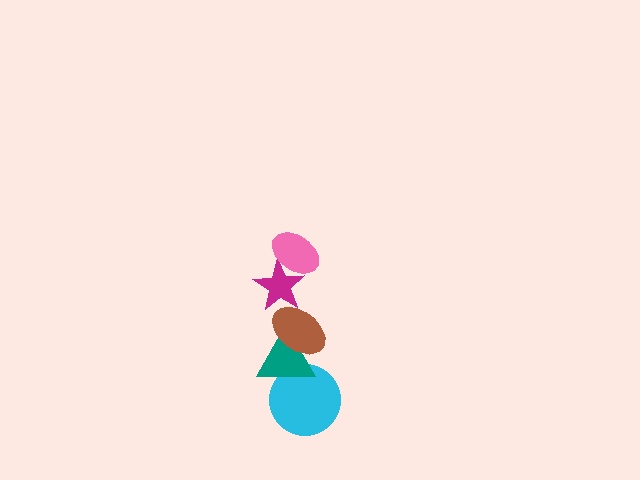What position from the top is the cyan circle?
The cyan circle is 5th from the top.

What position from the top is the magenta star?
The magenta star is 2nd from the top.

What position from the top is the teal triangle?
The teal triangle is 4th from the top.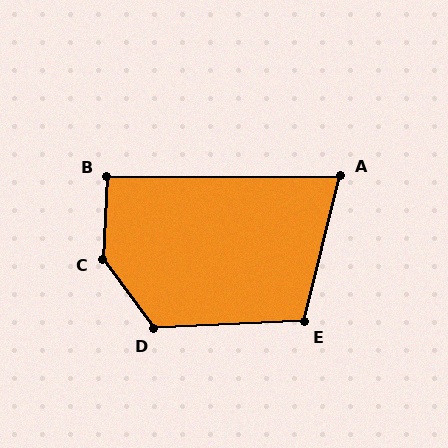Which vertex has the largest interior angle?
C, at approximately 141 degrees.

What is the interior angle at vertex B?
Approximately 93 degrees (approximately right).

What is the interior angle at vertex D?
Approximately 123 degrees (obtuse).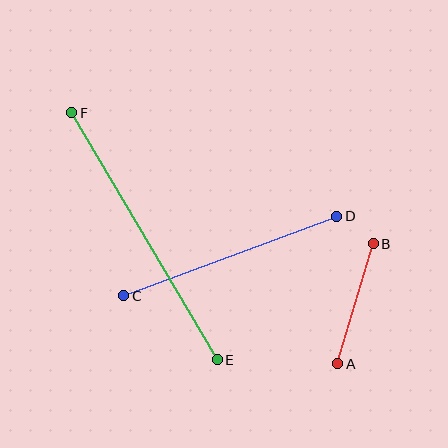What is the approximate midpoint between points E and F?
The midpoint is at approximately (144, 236) pixels.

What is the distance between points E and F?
The distance is approximately 287 pixels.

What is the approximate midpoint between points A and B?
The midpoint is at approximately (355, 304) pixels.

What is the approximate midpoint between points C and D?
The midpoint is at approximately (230, 256) pixels.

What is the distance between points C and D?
The distance is approximately 228 pixels.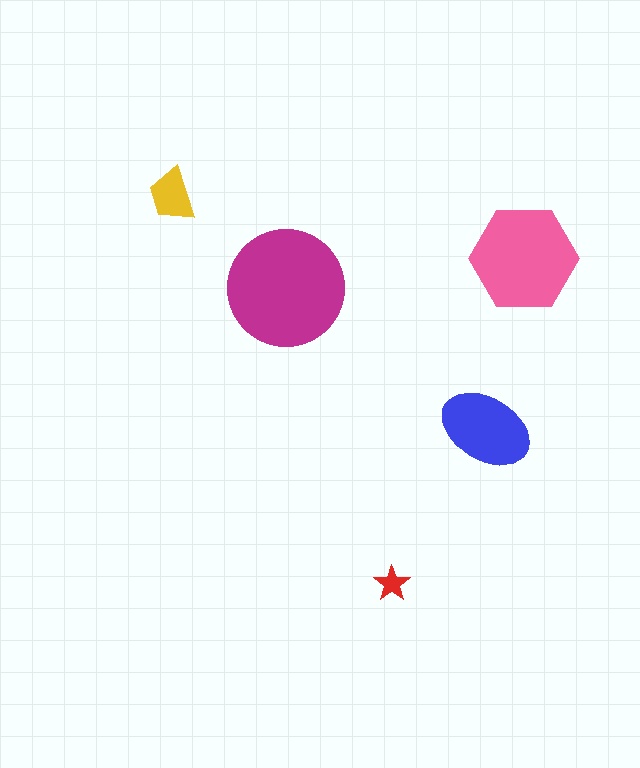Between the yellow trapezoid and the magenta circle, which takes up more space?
The magenta circle.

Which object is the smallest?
The red star.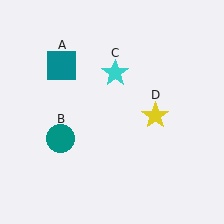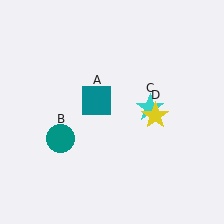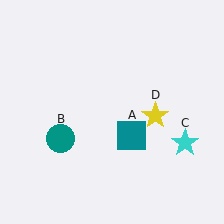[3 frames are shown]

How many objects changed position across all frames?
2 objects changed position: teal square (object A), cyan star (object C).